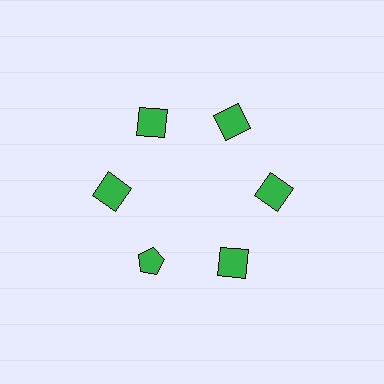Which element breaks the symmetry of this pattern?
The green pentagon at roughly the 7 o'clock position breaks the symmetry. All other shapes are green squares.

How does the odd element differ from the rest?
It has a different shape: pentagon instead of square.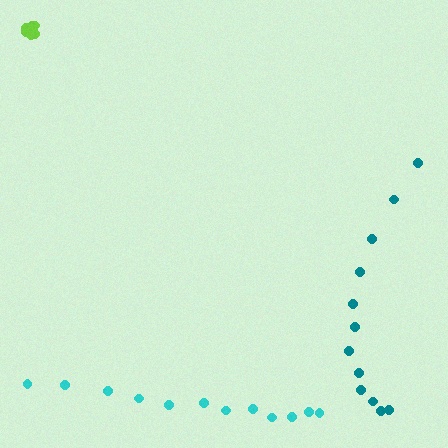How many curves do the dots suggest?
There are 3 distinct paths.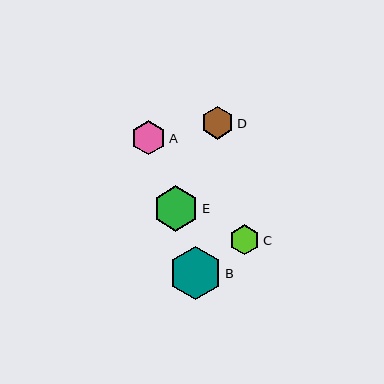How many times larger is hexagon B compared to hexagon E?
Hexagon B is approximately 1.2 times the size of hexagon E.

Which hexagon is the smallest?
Hexagon C is the smallest with a size of approximately 30 pixels.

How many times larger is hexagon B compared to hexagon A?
Hexagon B is approximately 1.6 times the size of hexagon A.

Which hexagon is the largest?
Hexagon B is the largest with a size of approximately 53 pixels.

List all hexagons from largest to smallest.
From largest to smallest: B, E, A, D, C.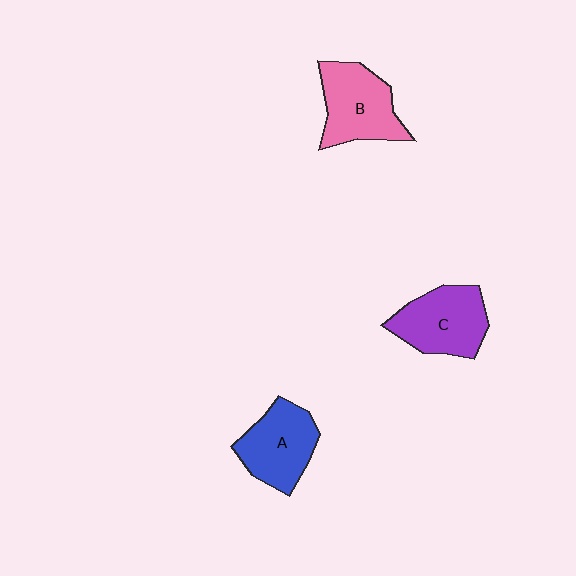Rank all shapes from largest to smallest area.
From largest to smallest: C (purple), B (pink), A (blue).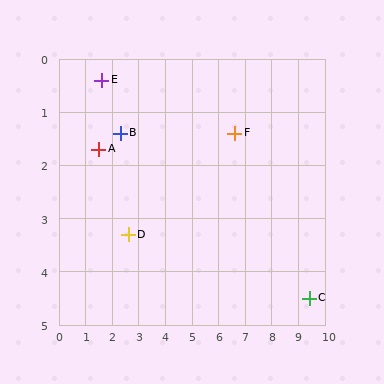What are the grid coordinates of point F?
Point F is at approximately (6.6, 1.4).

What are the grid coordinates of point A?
Point A is at approximately (1.5, 1.7).